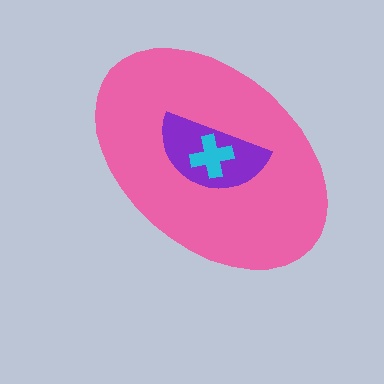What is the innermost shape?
The cyan cross.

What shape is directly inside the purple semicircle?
The cyan cross.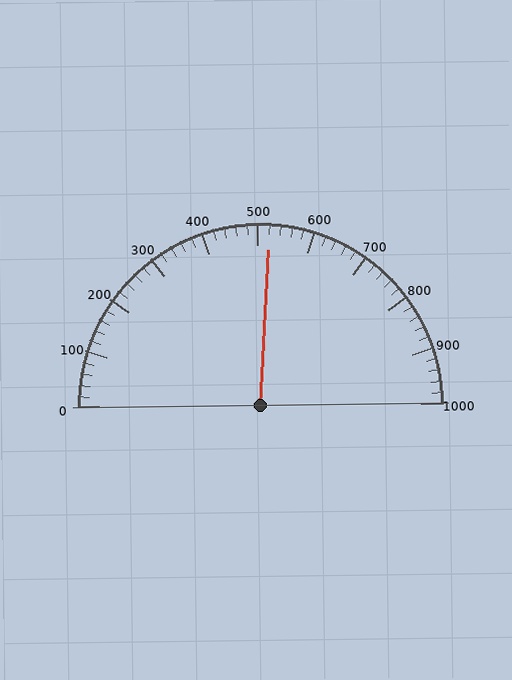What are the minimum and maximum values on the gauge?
The gauge ranges from 0 to 1000.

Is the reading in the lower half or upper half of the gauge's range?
The reading is in the upper half of the range (0 to 1000).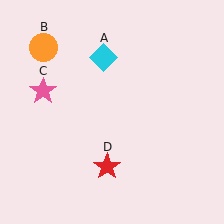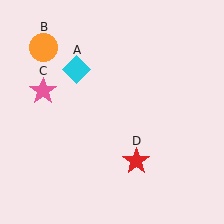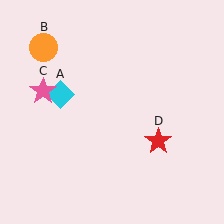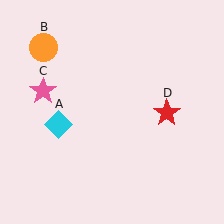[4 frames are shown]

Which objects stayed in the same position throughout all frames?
Orange circle (object B) and pink star (object C) remained stationary.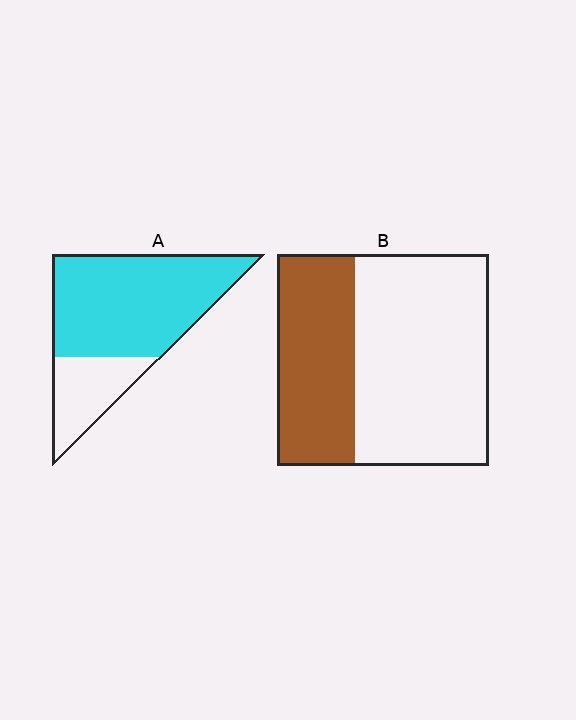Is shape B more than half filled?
No.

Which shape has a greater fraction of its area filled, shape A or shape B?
Shape A.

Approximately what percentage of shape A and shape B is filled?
A is approximately 75% and B is approximately 35%.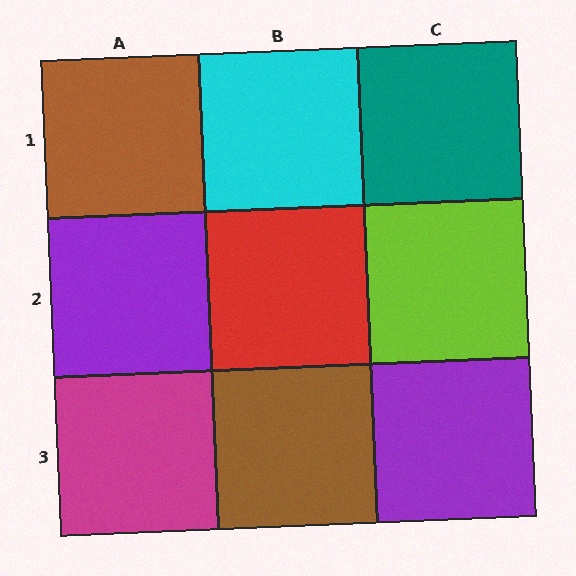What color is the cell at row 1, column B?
Cyan.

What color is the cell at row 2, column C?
Lime.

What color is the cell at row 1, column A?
Brown.